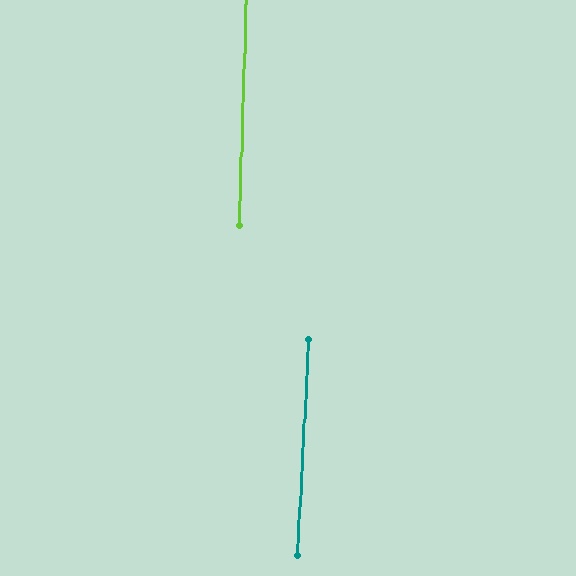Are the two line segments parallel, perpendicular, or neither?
Parallel — their directions differ by only 1.3°.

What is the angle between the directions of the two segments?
Approximately 1 degree.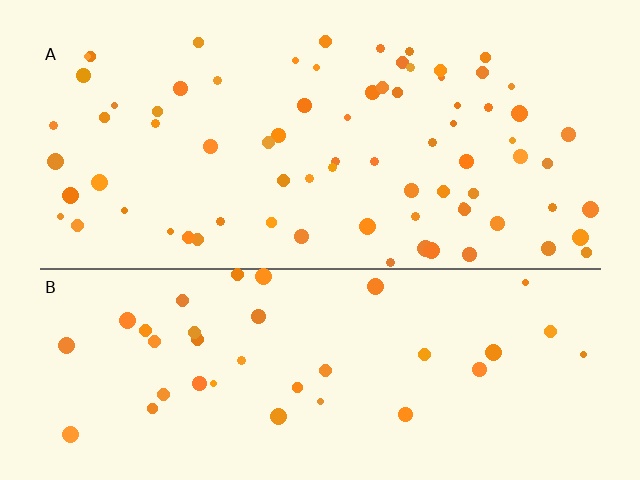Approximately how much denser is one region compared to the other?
Approximately 1.9× — region A over region B.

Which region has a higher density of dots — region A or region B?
A (the top).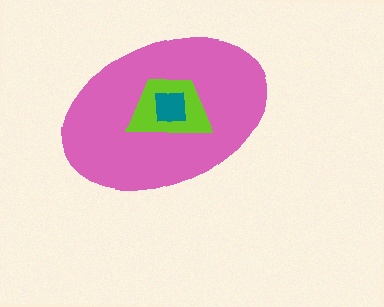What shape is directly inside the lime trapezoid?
The teal square.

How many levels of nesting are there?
3.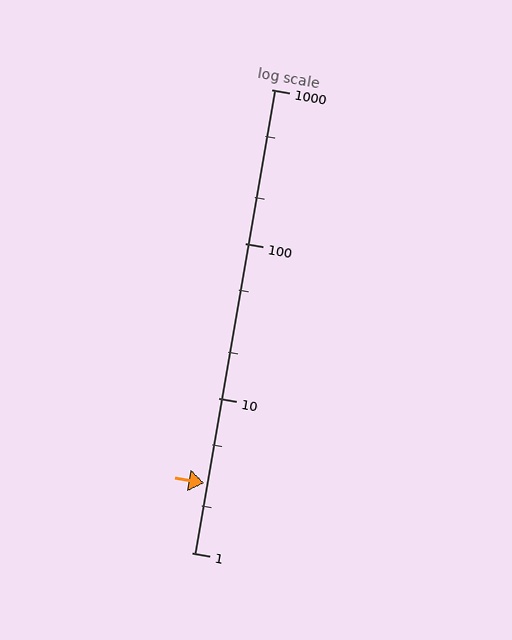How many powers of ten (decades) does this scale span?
The scale spans 3 decades, from 1 to 1000.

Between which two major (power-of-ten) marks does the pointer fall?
The pointer is between 1 and 10.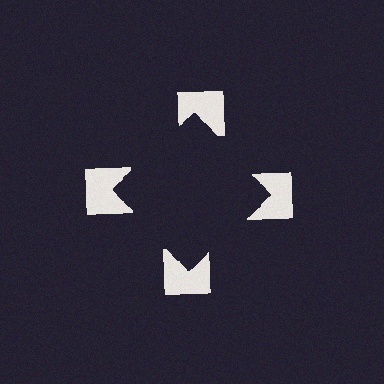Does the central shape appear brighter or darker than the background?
It typically appears slightly darker than the background, even though no actual brightness change is drawn.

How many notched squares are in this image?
There are 4 — one at each vertex of the illusory square.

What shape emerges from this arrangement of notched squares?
An illusory square — its edges are inferred from the aligned wedge cuts in the notched squares, not physically drawn.